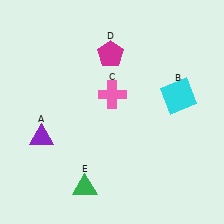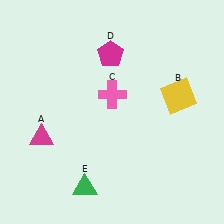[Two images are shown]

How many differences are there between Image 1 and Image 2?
There are 2 differences between the two images.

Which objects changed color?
A changed from purple to magenta. B changed from cyan to yellow.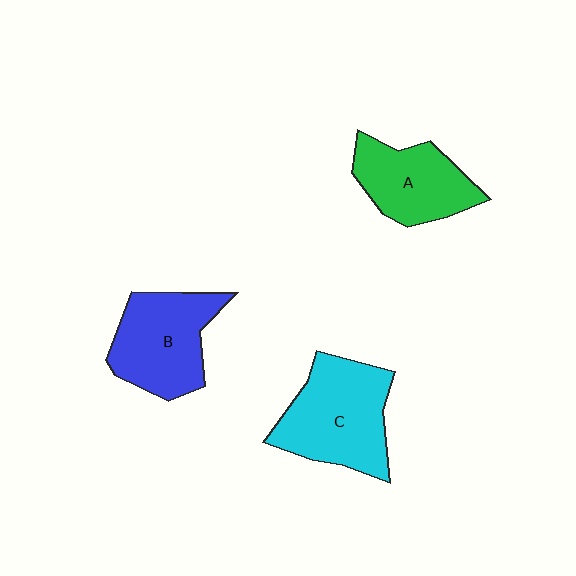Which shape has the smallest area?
Shape A (green).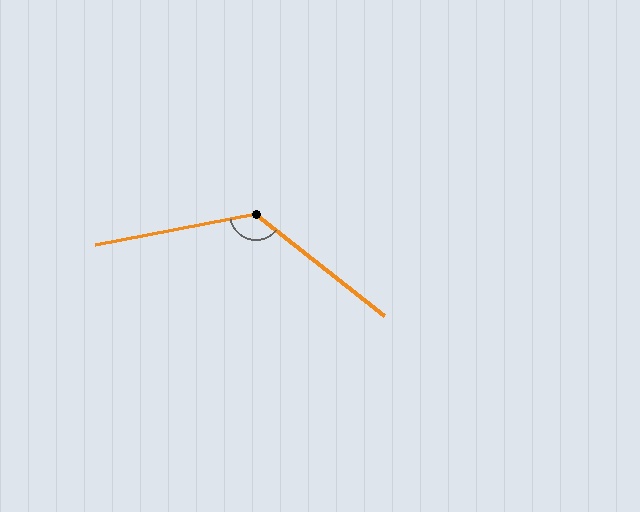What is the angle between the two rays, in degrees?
Approximately 131 degrees.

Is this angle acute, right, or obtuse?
It is obtuse.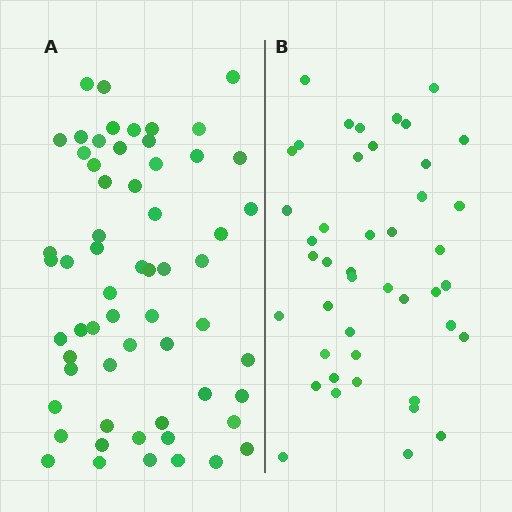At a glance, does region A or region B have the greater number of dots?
Region A (the left region) has more dots.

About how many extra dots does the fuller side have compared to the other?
Region A has approximately 15 more dots than region B.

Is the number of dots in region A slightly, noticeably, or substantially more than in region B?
Region A has noticeably more, but not dramatically so. The ratio is roughly 1.4 to 1.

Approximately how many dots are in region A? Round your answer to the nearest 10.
About 60 dots.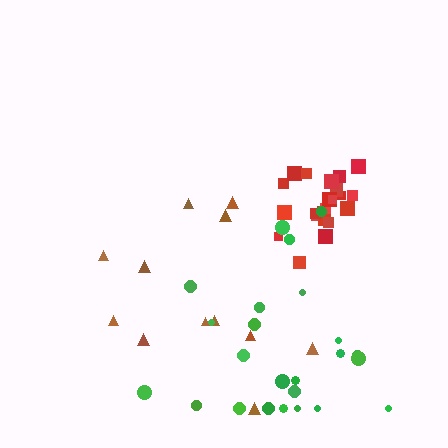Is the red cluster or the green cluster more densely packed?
Red.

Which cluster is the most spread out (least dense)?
Brown.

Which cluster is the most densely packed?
Red.